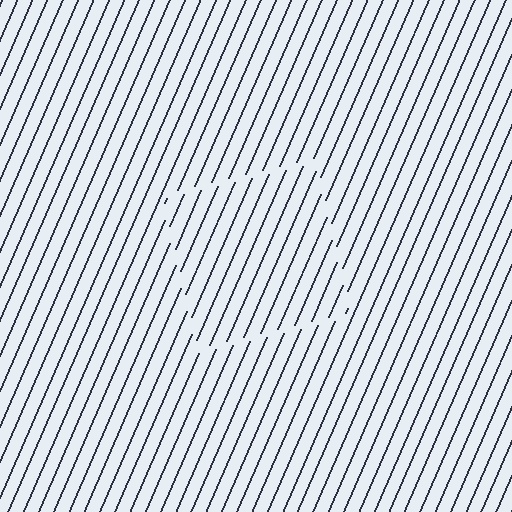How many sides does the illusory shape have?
4 sides — the line-ends trace a square.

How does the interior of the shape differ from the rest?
The interior of the shape contains the same grating, shifted by half a period — the contour is defined by the phase discontinuity where line-ends from the inner and outer gratings abut.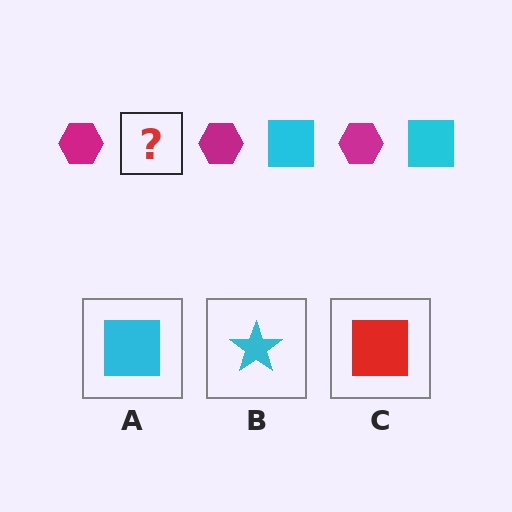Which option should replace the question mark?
Option A.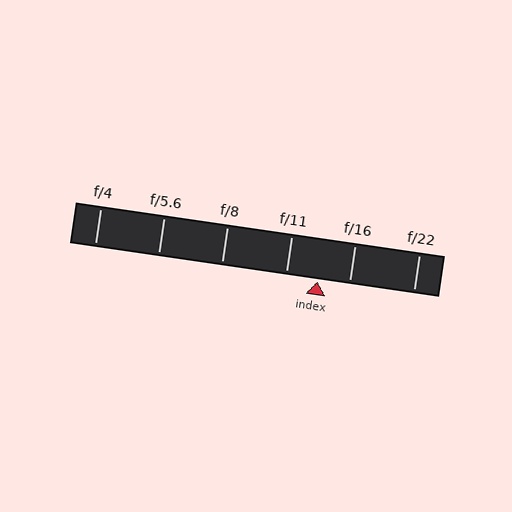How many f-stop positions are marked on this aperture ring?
There are 6 f-stop positions marked.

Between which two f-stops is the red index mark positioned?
The index mark is between f/11 and f/16.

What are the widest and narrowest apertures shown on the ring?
The widest aperture shown is f/4 and the narrowest is f/22.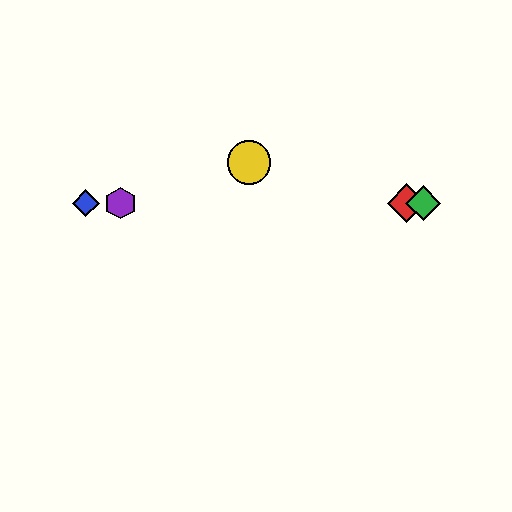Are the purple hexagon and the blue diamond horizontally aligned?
Yes, both are at y≈203.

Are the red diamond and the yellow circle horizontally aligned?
No, the red diamond is at y≈203 and the yellow circle is at y≈162.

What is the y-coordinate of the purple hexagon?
The purple hexagon is at y≈203.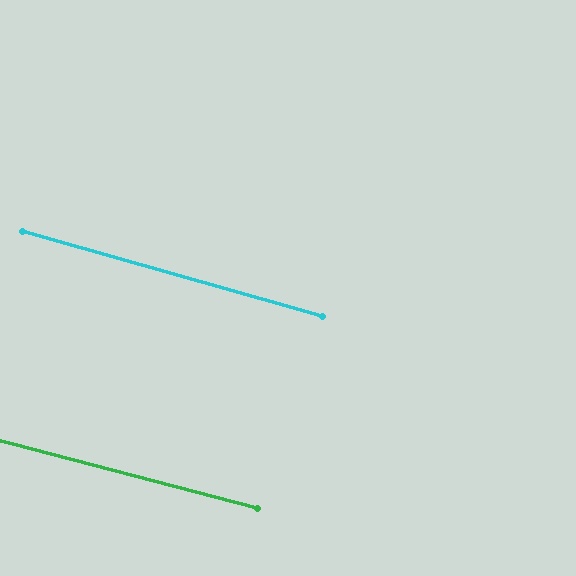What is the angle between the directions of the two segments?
Approximately 1 degree.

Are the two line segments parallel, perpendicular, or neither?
Parallel — their directions differ by only 1.1°.